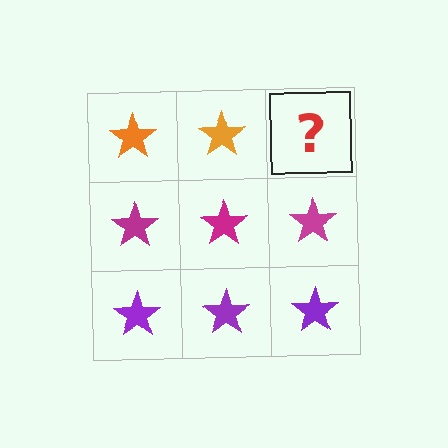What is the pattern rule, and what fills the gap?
The rule is that each row has a consistent color. The gap should be filled with an orange star.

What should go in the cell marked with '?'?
The missing cell should contain an orange star.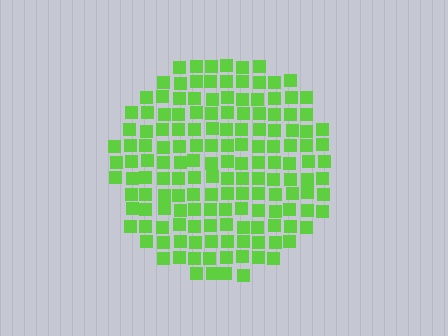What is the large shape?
The large shape is a circle.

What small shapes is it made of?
It is made of small squares.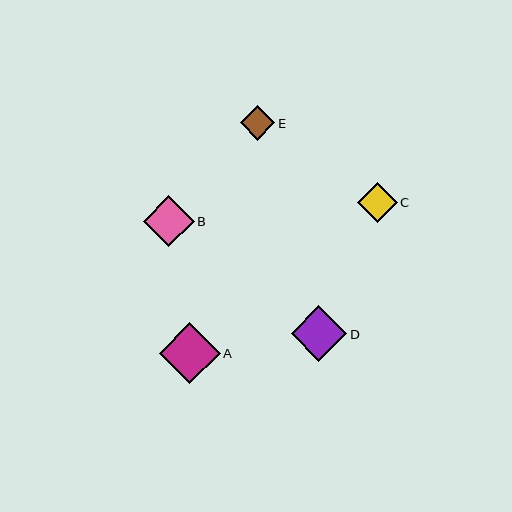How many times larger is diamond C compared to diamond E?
Diamond C is approximately 1.2 times the size of diamond E.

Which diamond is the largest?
Diamond A is the largest with a size of approximately 61 pixels.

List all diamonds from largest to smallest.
From largest to smallest: A, D, B, C, E.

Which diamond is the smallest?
Diamond E is the smallest with a size of approximately 34 pixels.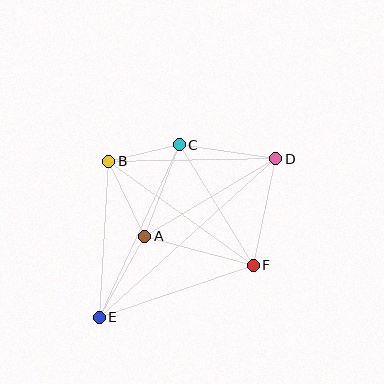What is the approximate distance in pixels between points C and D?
The distance between C and D is approximately 97 pixels.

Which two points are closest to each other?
Points B and C are closest to each other.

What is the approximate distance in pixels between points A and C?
The distance between A and C is approximately 98 pixels.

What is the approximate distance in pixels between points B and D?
The distance between B and D is approximately 167 pixels.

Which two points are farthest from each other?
Points D and E are farthest from each other.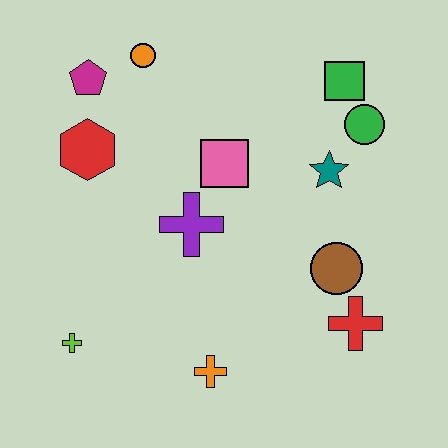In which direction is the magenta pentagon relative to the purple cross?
The magenta pentagon is above the purple cross.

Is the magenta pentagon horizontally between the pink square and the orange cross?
No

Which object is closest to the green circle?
The green square is closest to the green circle.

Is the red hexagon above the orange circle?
No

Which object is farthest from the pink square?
The lime cross is farthest from the pink square.